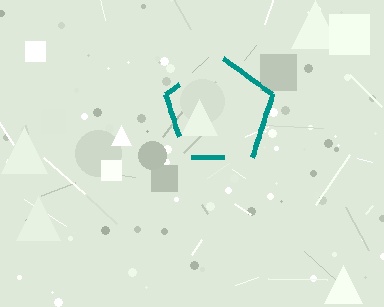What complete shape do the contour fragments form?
The contour fragments form a pentagon.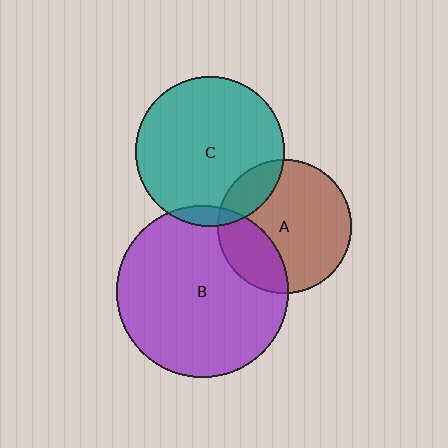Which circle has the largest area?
Circle B (purple).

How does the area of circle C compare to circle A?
Approximately 1.2 times.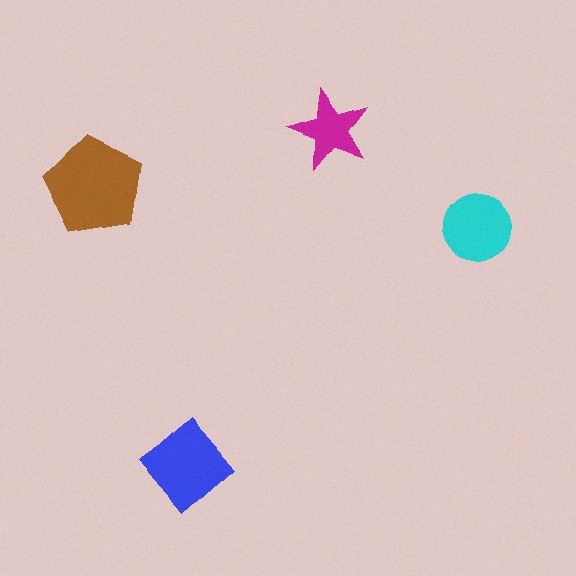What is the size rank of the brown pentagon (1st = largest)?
1st.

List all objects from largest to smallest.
The brown pentagon, the blue diamond, the cyan circle, the magenta star.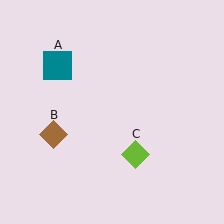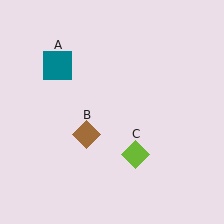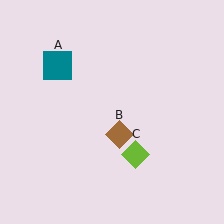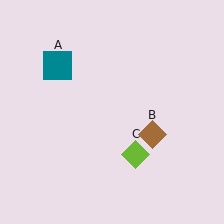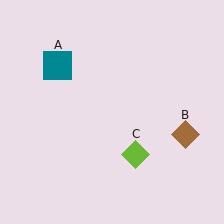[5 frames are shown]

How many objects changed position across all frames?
1 object changed position: brown diamond (object B).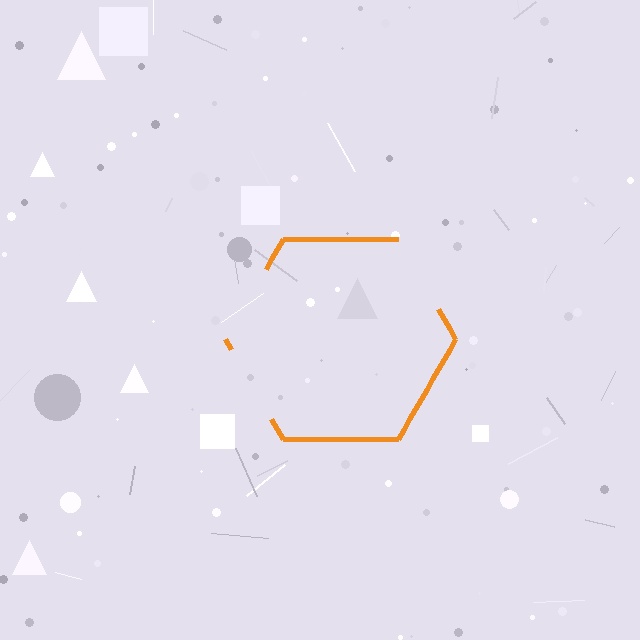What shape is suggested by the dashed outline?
The dashed outline suggests a hexagon.